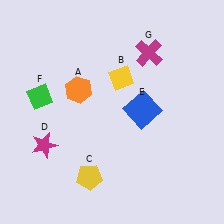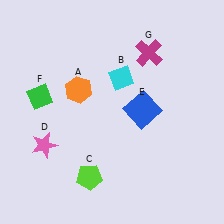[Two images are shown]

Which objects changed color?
B changed from yellow to cyan. C changed from yellow to lime. D changed from magenta to pink.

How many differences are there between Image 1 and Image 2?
There are 3 differences between the two images.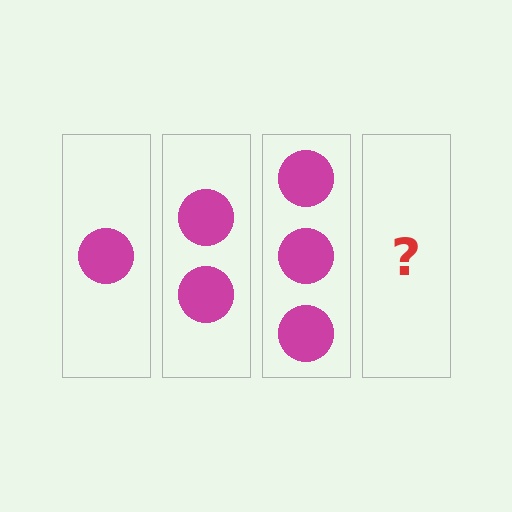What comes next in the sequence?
The next element should be 4 circles.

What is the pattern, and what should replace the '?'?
The pattern is that each step adds one more circle. The '?' should be 4 circles.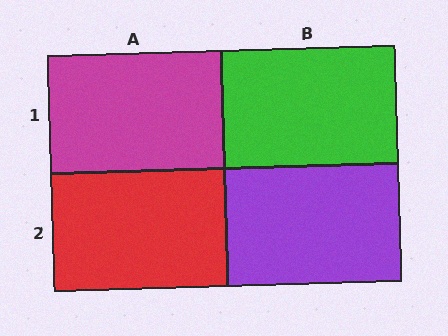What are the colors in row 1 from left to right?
Magenta, green.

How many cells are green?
1 cell is green.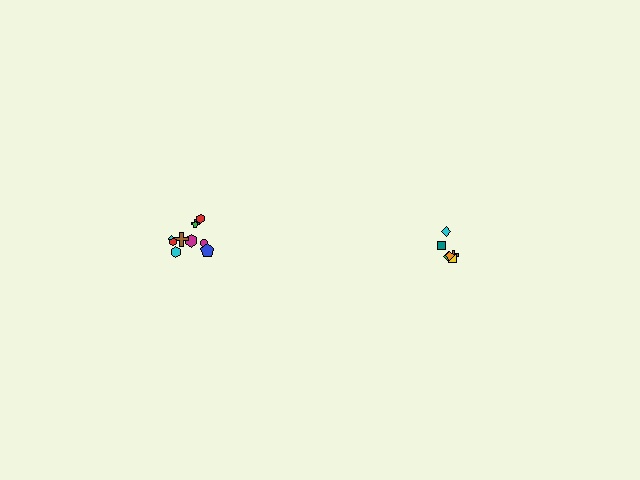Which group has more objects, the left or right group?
The left group.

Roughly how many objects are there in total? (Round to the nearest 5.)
Roughly 15 objects in total.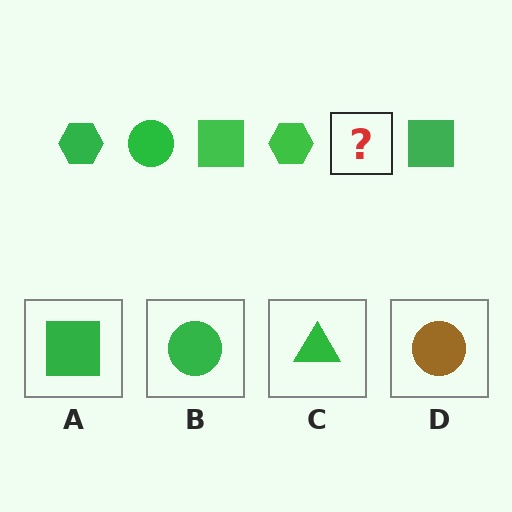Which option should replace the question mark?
Option B.